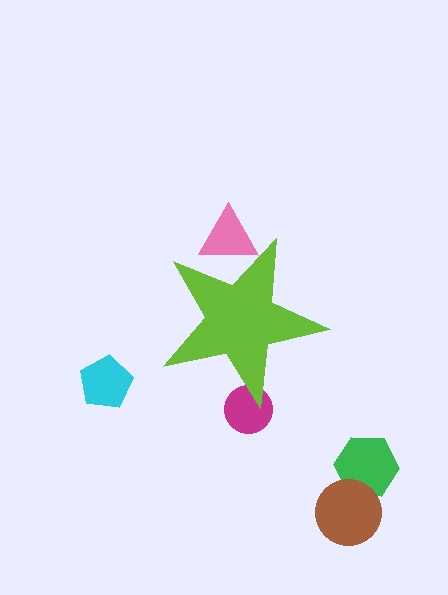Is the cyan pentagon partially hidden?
No, the cyan pentagon is fully visible.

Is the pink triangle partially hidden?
Yes, the pink triangle is partially hidden behind the lime star.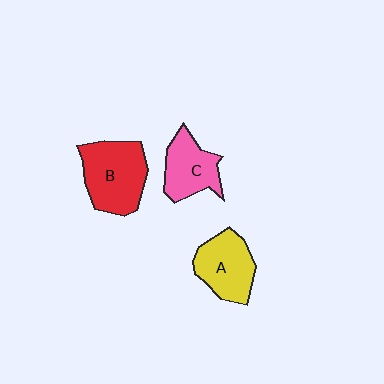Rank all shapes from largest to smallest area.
From largest to smallest: B (red), A (yellow), C (pink).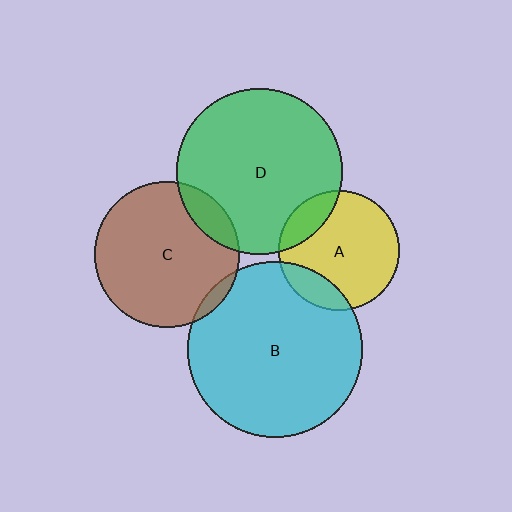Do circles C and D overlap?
Yes.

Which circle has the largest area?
Circle B (cyan).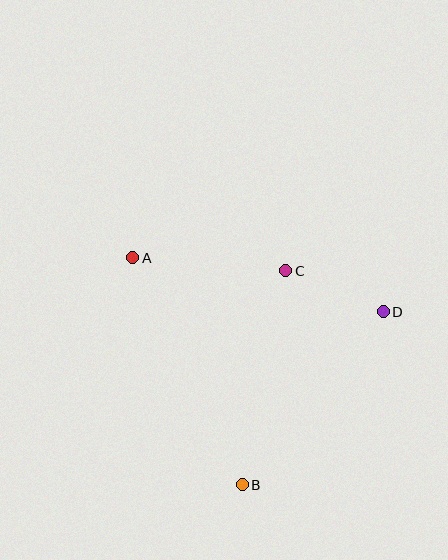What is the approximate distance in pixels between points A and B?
The distance between A and B is approximately 252 pixels.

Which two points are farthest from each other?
Points A and D are farthest from each other.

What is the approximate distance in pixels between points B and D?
The distance between B and D is approximately 223 pixels.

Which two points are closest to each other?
Points C and D are closest to each other.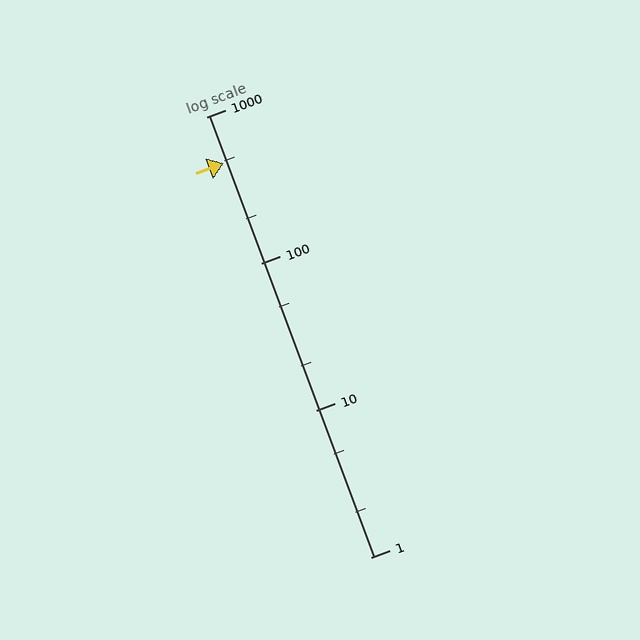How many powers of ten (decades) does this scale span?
The scale spans 3 decades, from 1 to 1000.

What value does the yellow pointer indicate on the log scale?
The pointer indicates approximately 480.